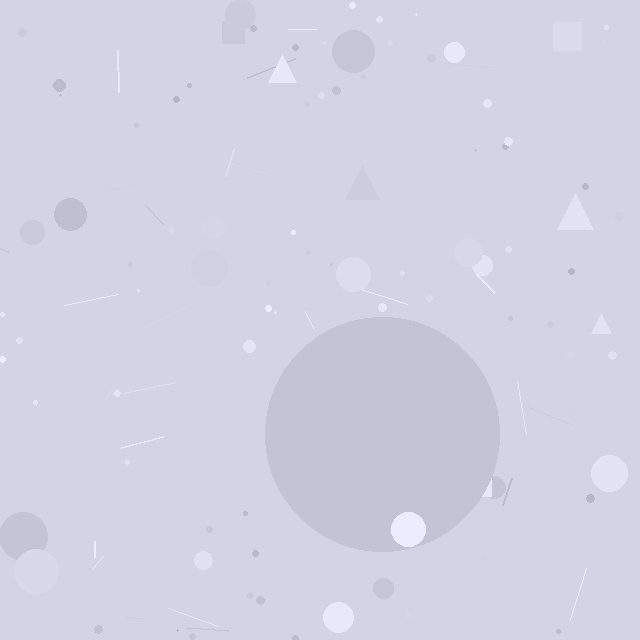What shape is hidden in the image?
A circle is hidden in the image.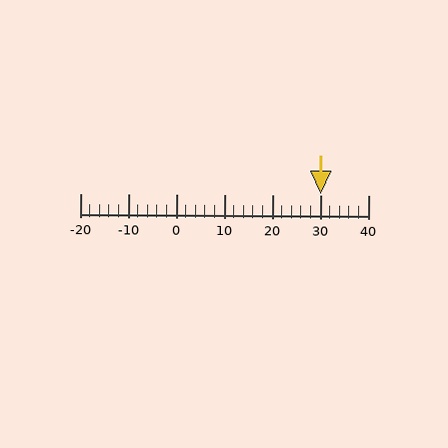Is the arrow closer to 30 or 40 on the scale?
The arrow is closer to 30.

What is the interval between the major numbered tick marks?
The major tick marks are spaced 10 units apart.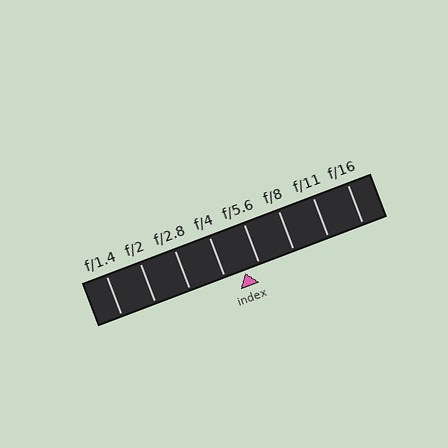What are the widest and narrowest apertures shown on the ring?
The widest aperture shown is f/1.4 and the narrowest is f/16.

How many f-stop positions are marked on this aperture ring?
There are 8 f-stop positions marked.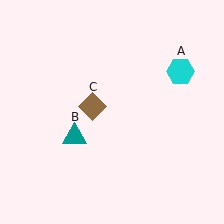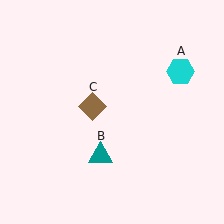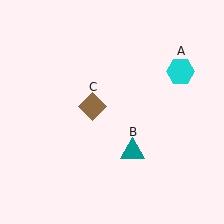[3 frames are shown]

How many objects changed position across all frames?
1 object changed position: teal triangle (object B).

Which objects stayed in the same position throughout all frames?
Cyan hexagon (object A) and brown diamond (object C) remained stationary.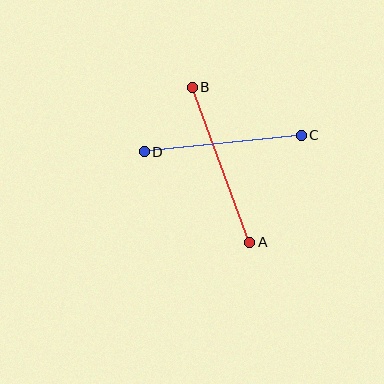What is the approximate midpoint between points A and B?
The midpoint is at approximately (221, 165) pixels.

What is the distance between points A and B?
The distance is approximately 166 pixels.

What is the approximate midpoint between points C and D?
The midpoint is at approximately (223, 143) pixels.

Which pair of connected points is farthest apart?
Points A and B are farthest apart.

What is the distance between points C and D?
The distance is approximately 158 pixels.